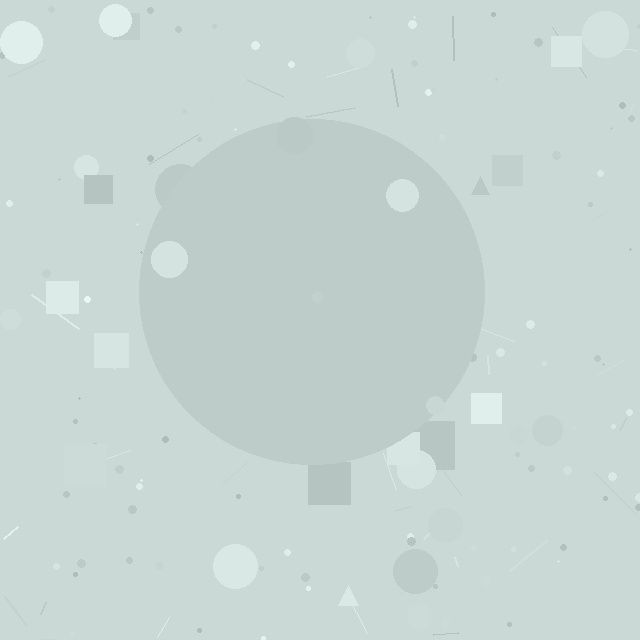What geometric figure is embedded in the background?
A circle is embedded in the background.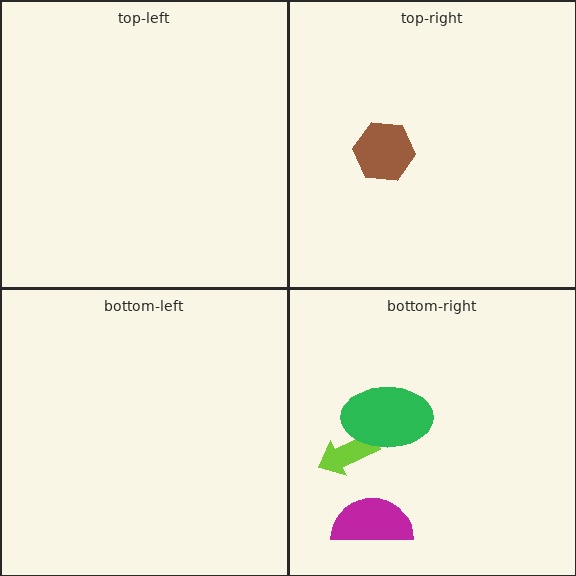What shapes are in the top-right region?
The brown hexagon.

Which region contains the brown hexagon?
The top-right region.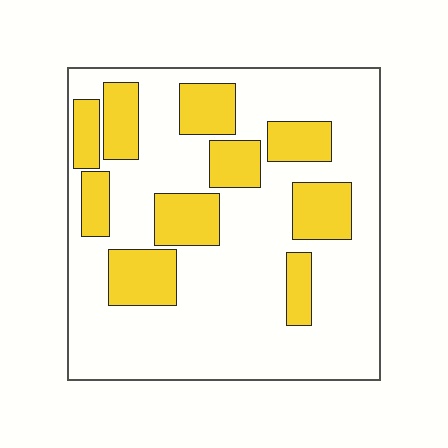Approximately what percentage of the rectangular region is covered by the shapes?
Approximately 30%.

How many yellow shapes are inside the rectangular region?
10.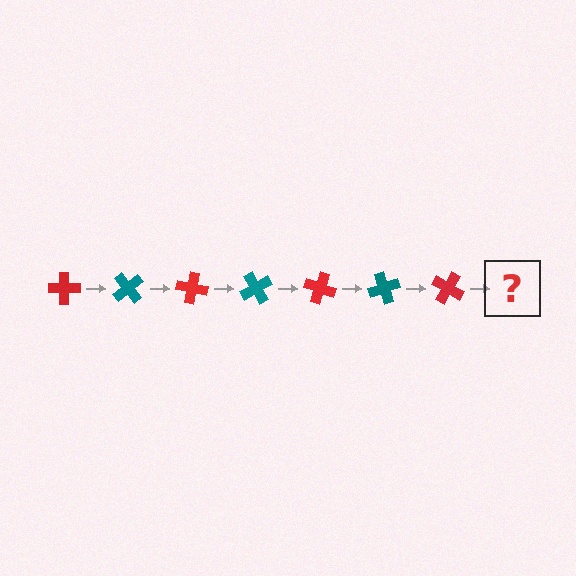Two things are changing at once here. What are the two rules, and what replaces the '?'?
The two rules are that it rotates 50 degrees each step and the color cycles through red and teal. The '?' should be a teal cross, rotated 350 degrees from the start.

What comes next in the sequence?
The next element should be a teal cross, rotated 350 degrees from the start.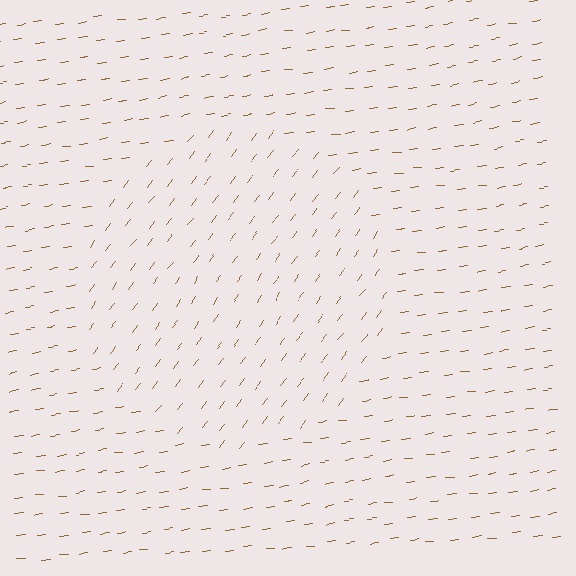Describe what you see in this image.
The image is filled with small brown line segments. A circle region in the image has lines oriented differently from the surrounding lines, creating a visible texture boundary.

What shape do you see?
I see a circle.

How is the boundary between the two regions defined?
The boundary is defined purely by a change in line orientation (approximately 45 degrees difference). All lines are the same color and thickness.